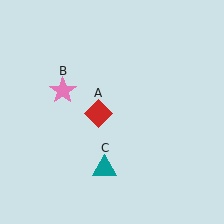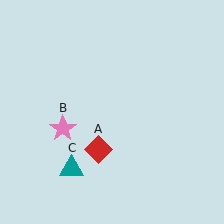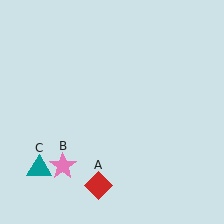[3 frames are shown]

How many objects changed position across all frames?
3 objects changed position: red diamond (object A), pink star (object B), teal triangle (object C).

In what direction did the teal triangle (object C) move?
The teal triangle (object C) moved left.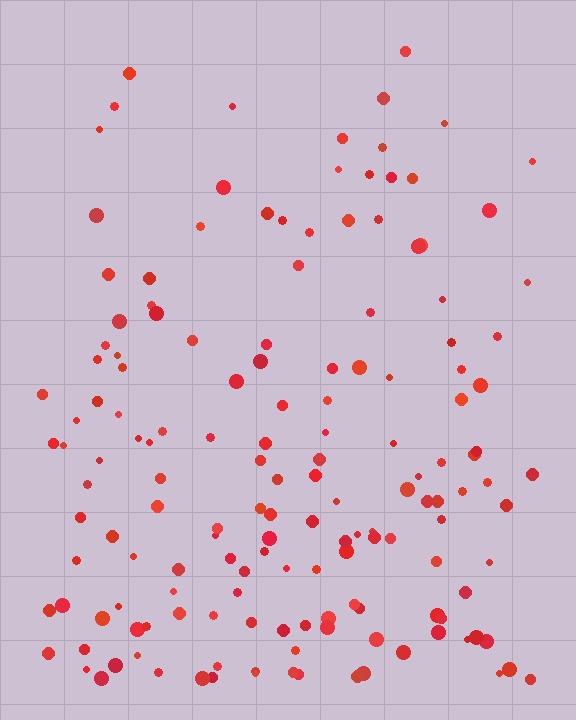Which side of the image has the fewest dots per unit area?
The top.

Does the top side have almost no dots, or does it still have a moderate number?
Still a moderate number, just noticeably fewer than the bottom.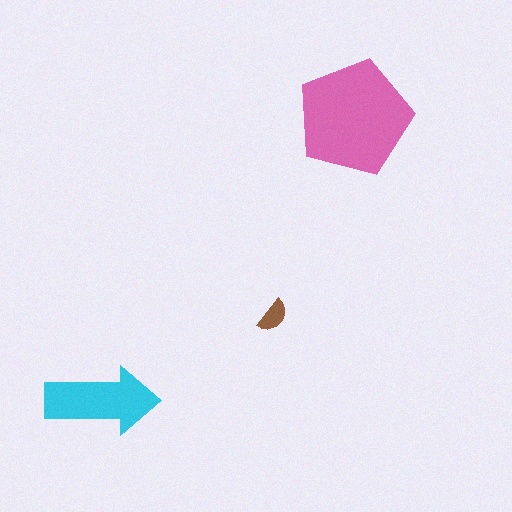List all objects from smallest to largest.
The brown semicircle, the cyan arrow, the pink pentagon.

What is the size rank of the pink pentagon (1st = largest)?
1st.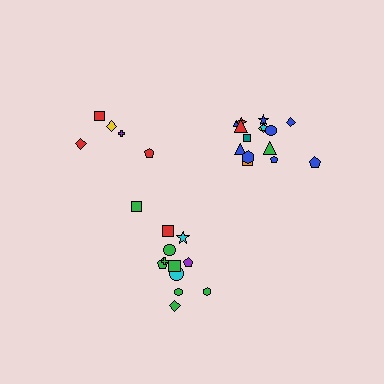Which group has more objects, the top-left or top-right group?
The top-right group.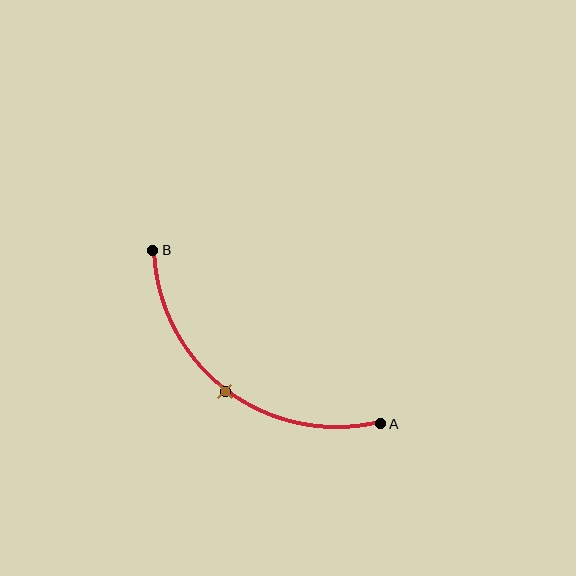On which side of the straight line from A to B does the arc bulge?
The arc bulges below and to the left of the straight line connecting A and B.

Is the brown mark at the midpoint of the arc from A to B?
Yes. The brown mark lies on the arc at equal arc-length from both A and B — it is the arc midpoint.